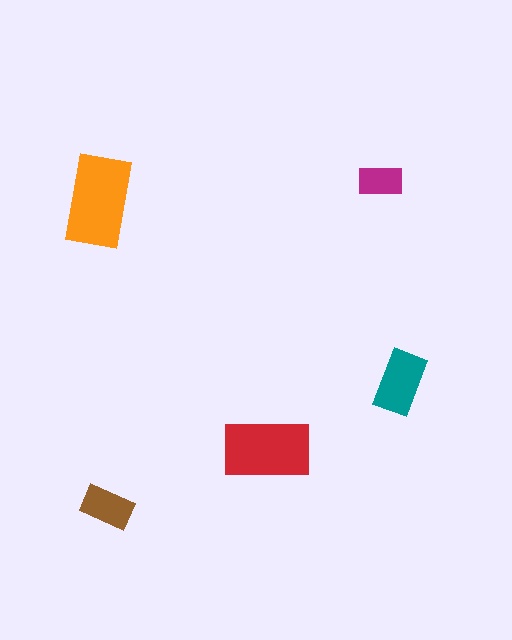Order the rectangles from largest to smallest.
the orange one, the red one, the teal one, the brown one, the magenta one.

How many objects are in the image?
There are 5 objects in the image.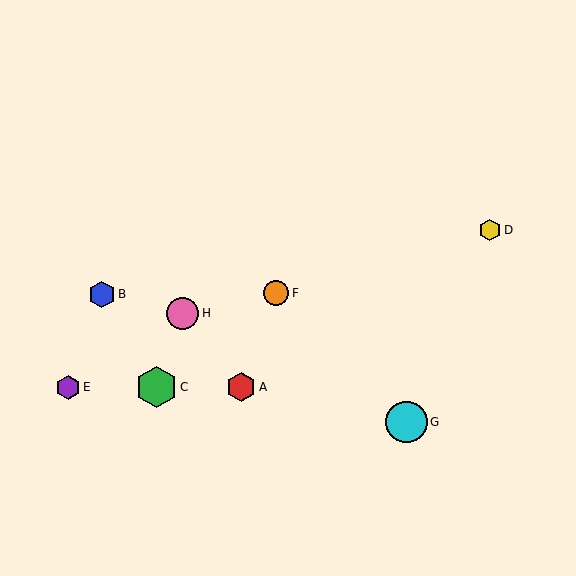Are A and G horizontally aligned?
No, A is at y≈387 and G is at y≈422.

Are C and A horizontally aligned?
Yes, both are at y≈387.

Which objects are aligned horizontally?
Objects A, C, E are aligned horizontally.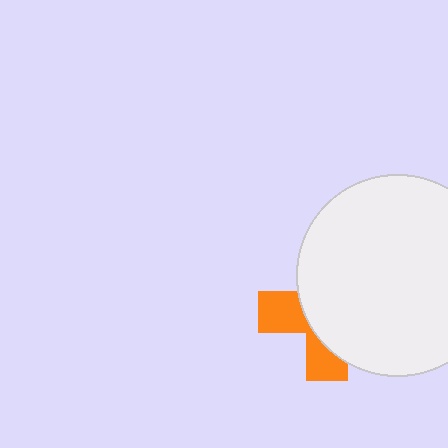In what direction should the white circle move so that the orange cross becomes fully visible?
The white circle should move right. That is the shortest direction to clear the overlap and leave the orange cross fully visible.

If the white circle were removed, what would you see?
You would see the complete orange cross.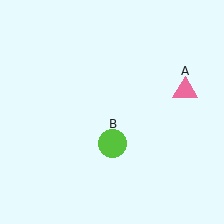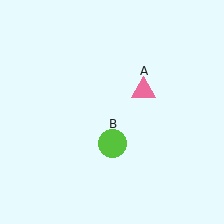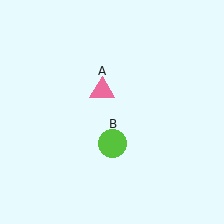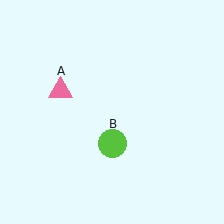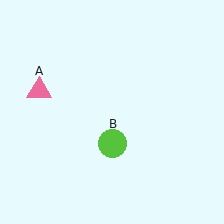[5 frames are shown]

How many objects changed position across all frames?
1 object changed position: pink triangle (object A).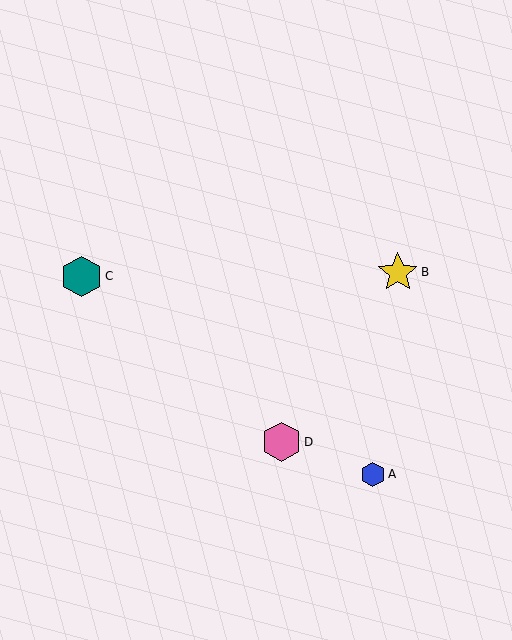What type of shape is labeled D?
Shape D is a pink hexagon.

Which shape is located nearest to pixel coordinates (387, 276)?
The yellow star (labeled B) at (398, 272) is nearest to that location.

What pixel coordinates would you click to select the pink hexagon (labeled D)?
Click at (282, 442) to select the pink hexagon D.